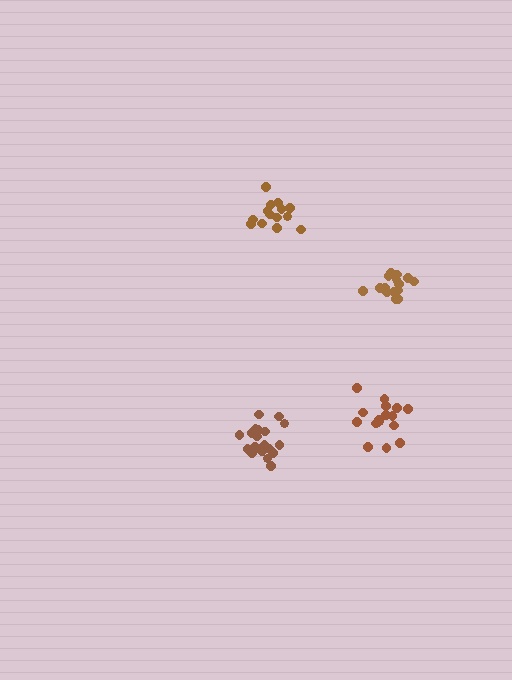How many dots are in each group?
Group 1: 20 dots, Group 2: 16 dots, Group 3: 14 dots, Group 4: 17 dots (67 total).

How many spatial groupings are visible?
There are 4 spatial groupings.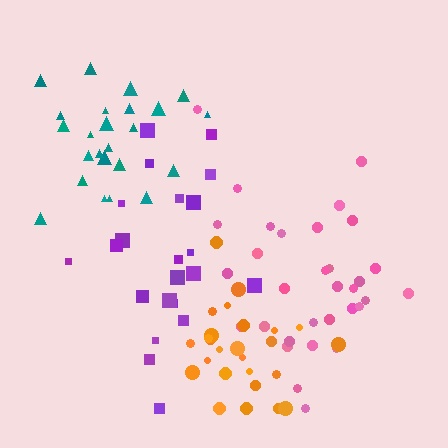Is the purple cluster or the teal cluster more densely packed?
Teal.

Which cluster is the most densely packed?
Orange.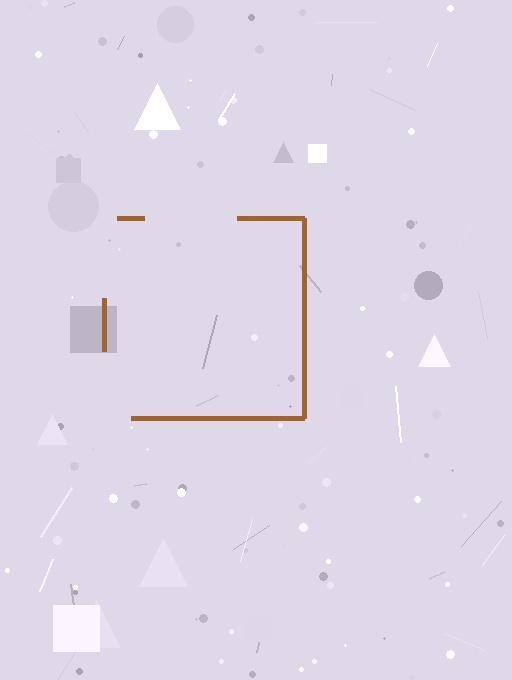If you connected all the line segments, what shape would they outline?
They would outline a square.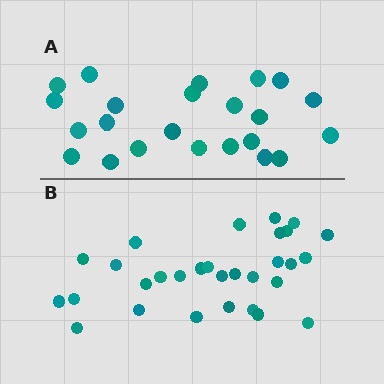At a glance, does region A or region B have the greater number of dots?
Region B (the bottom region) has more dots.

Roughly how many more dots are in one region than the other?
Region B has roughly 8 or so more dots than region A.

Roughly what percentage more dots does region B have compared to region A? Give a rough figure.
About 30% more.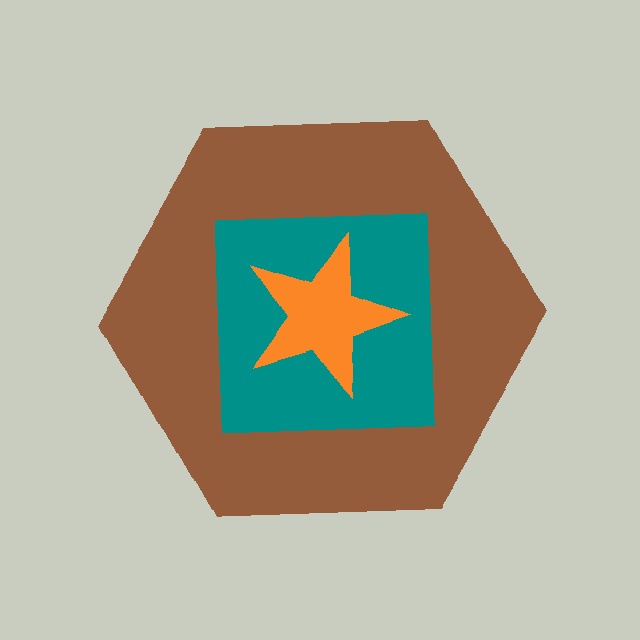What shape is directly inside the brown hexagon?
The teal square.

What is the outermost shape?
The brown hexagon.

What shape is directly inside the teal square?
The orange star.